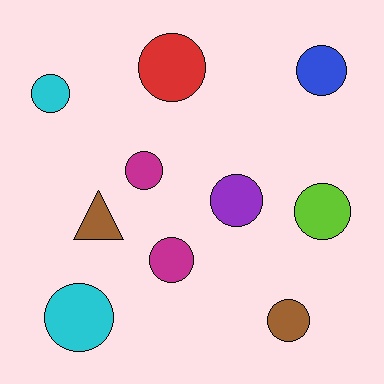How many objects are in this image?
There are 10 objects.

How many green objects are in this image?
There are no green objects.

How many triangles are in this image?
There is 1 triangle.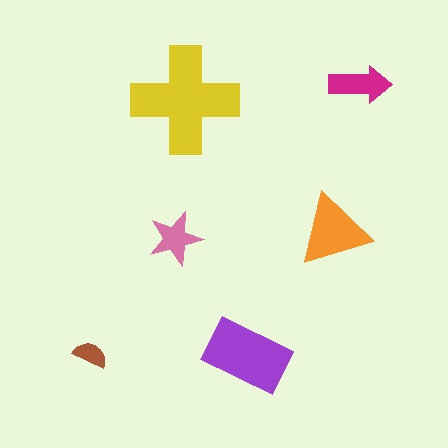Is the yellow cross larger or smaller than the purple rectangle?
Larger.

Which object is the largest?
The yellow cross.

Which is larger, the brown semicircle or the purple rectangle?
The purple rectangle.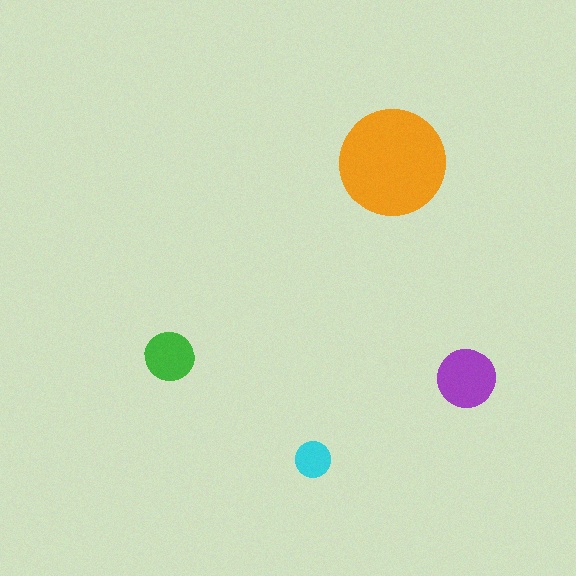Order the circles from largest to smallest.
the orange one, the purple one, the green one, the cyan one.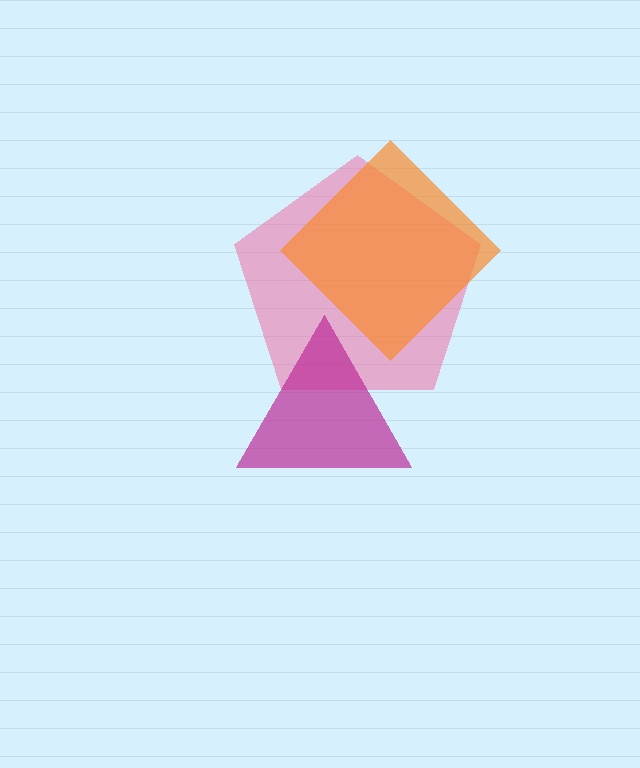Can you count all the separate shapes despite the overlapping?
Yes, there are 3 separate shapes.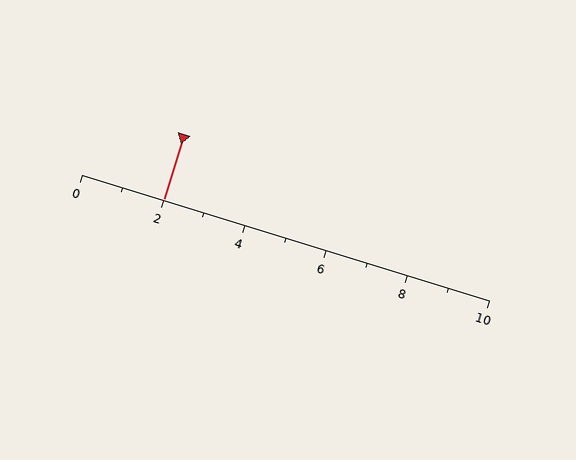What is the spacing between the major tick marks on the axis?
The major ticks are spaced 2 apart.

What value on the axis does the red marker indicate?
The marker indicates approximately 2.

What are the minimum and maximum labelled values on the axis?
The axis runs from 0 to 10.